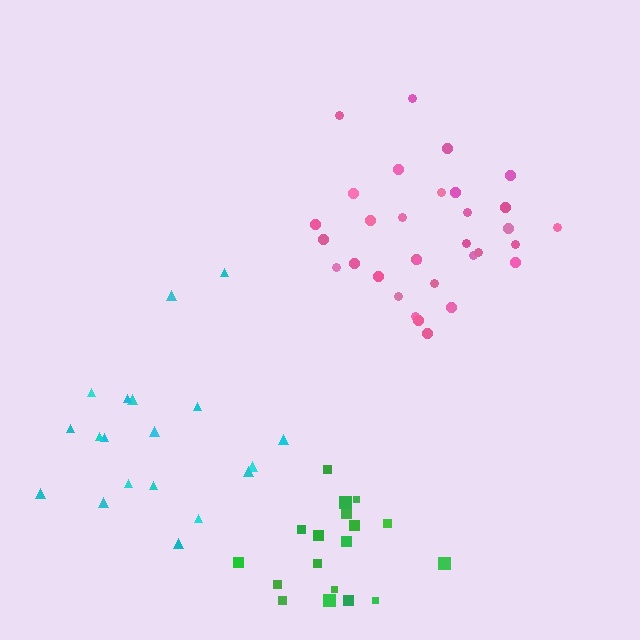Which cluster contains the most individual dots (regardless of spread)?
Pink (32).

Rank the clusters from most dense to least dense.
pink, green, cyan.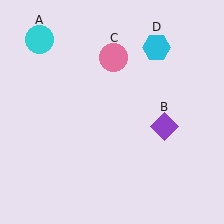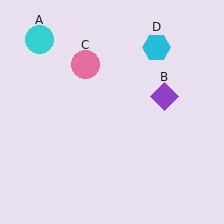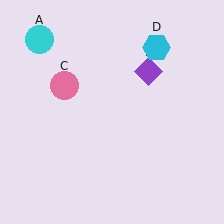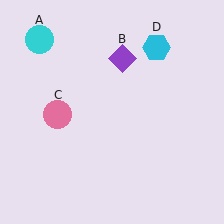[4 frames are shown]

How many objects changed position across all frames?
2 objects changed position: purple diamond (object B), pink circle (object C).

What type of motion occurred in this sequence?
The purple diamond (object B), pink circle (object C) rotated counterclockwise around the center of the scene.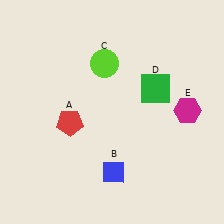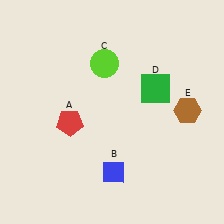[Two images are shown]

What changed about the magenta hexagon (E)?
In Image 1, E is magenta. In Image 2, it changed to brown.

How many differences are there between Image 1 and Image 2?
There is 1 difference between the two images.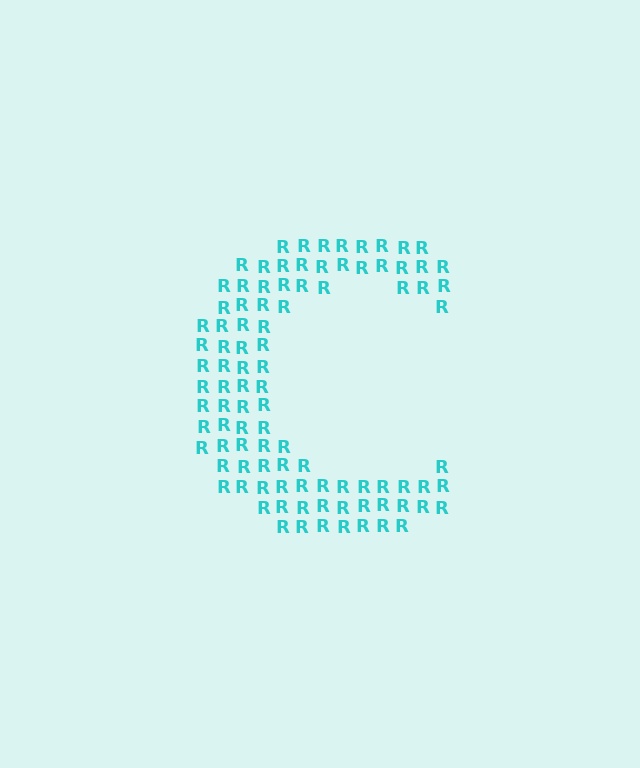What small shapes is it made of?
It is made of small letter R's.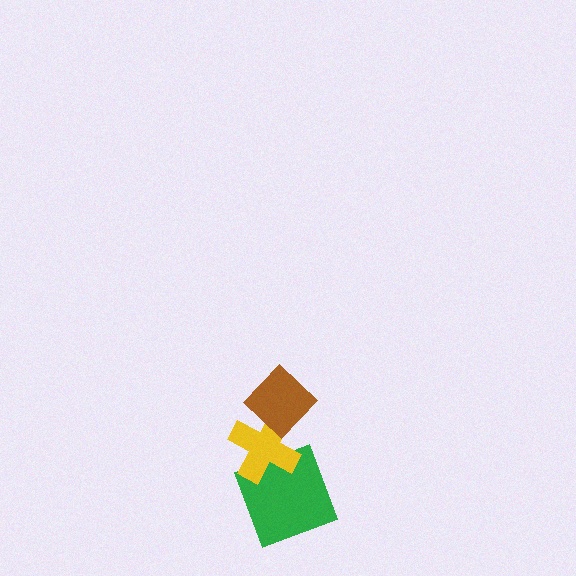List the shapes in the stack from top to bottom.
From top to bottom: the brown diamond, the yellow cross, the green square.